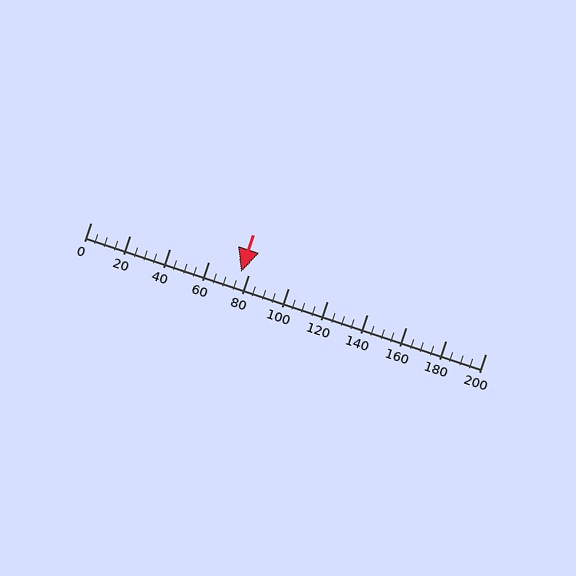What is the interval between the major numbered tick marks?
The major tick marks are spaced 20 units apart.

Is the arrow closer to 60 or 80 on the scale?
The arrow is closer to 80.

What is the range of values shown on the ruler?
The ruler shows values from 0 to 200.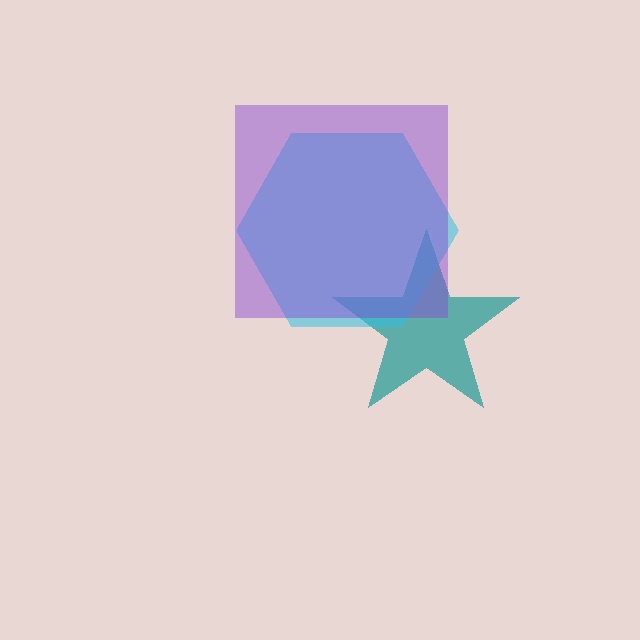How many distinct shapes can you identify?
There are 3 distinct shapes: a teal star, a cyan hexagon, a purple square.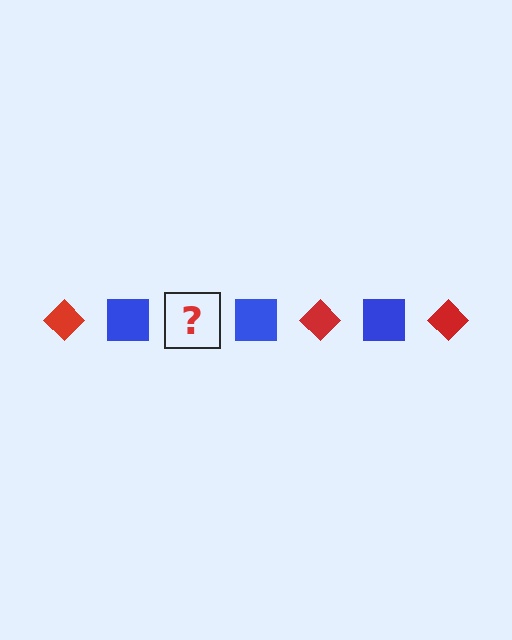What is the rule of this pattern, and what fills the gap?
The rule is that the pattern alternates between red diamond and blue square. The gap should be filled with a red diamond.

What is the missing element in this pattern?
The missing element is a red diamond.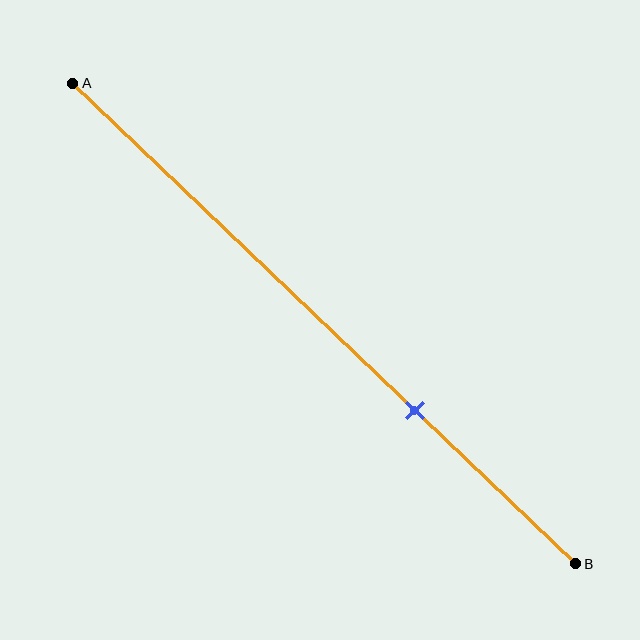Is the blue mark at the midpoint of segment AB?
No, the mark is at about 70% from A, not at the 50% midpoint.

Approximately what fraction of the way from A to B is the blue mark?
The blue mark is approximately 70% of the way from A to B.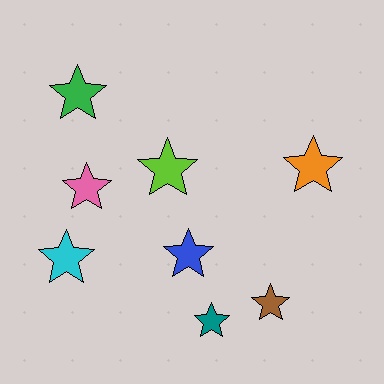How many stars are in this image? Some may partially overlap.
There are 8 stars.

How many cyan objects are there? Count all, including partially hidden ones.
There is 1 cyan object.